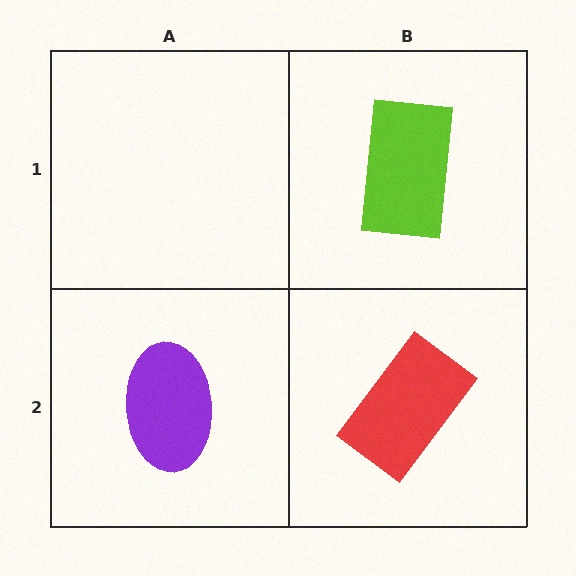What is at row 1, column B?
A lime rectangle.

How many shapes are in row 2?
2 shapes.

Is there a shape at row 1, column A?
No, that cell is empty.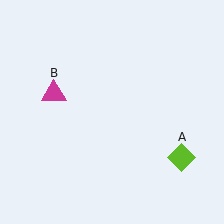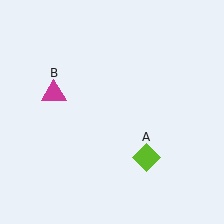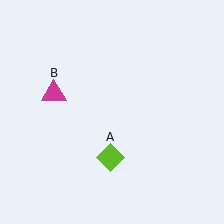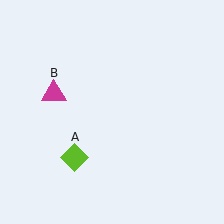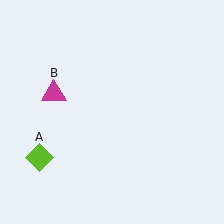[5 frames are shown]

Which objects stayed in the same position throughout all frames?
Magenta triangle (object B) remained stationary.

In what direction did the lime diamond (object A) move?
The lime diamond (object A) moved left.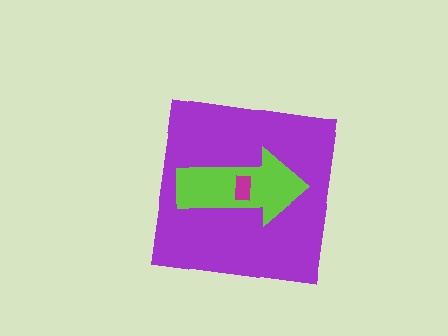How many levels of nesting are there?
3.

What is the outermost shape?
The purple square.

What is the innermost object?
The magenta rectangle.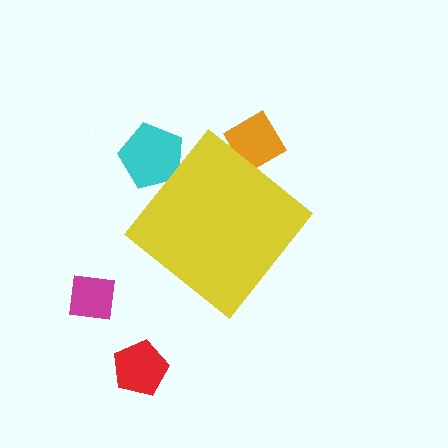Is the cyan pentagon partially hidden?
Yes, the cyan pentagon is partially hidden behind the yellow diamond.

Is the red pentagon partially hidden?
No, the red pentagon is fully visible.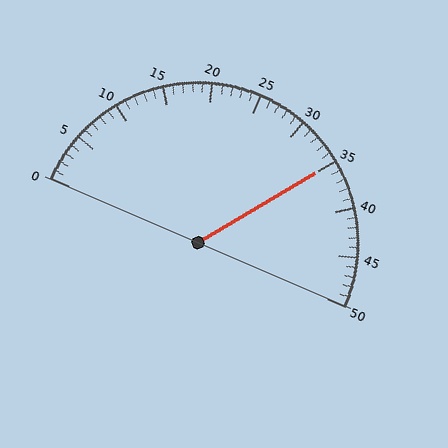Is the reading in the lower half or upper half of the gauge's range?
The reading is in the upper half of the range (0 to 50).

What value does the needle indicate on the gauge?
The needle indicates approximately 35.